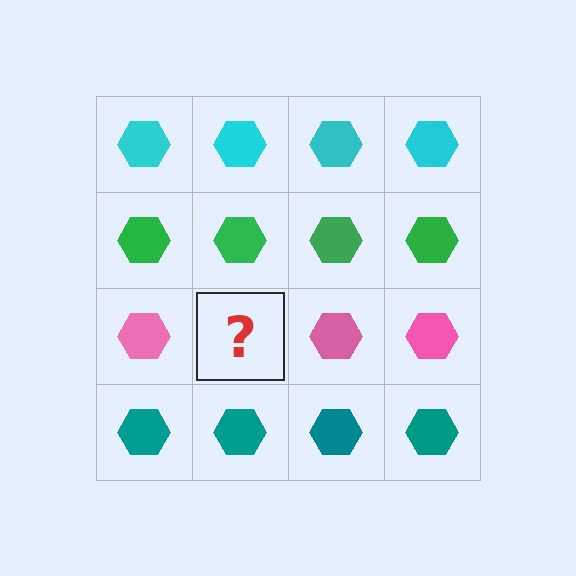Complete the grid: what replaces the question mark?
The question mark should be replaced with a pink hexagon.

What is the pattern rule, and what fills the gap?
The rule is that each row has a consistent color. The gap should be filled with a pink hexagon.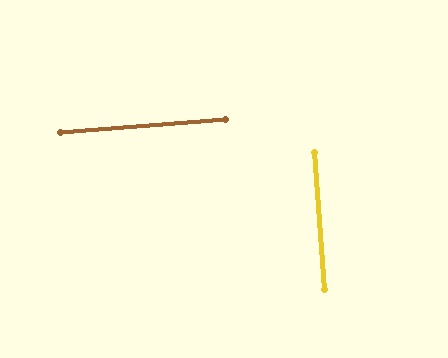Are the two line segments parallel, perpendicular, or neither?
Perpendicular — they meet at approximately 89°.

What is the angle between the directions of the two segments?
Approximately 89 degrees.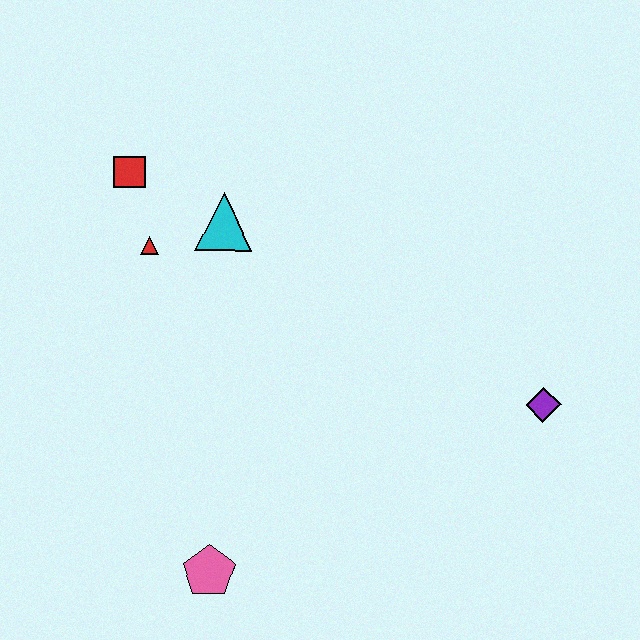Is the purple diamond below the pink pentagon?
No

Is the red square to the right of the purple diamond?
No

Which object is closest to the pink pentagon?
The red triangle is closest to the pink pentagon.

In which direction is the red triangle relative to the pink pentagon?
The red triangle is above the pink pentagon.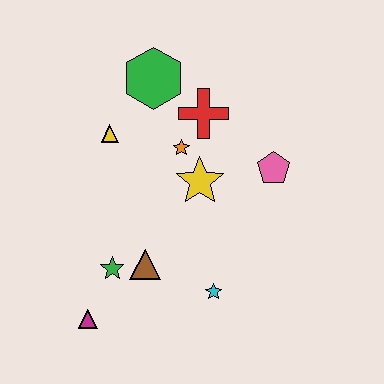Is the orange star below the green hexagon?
Yes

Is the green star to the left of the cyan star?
Yes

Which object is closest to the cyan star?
The brown triangle is closest to the cyan star.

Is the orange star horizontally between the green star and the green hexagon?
No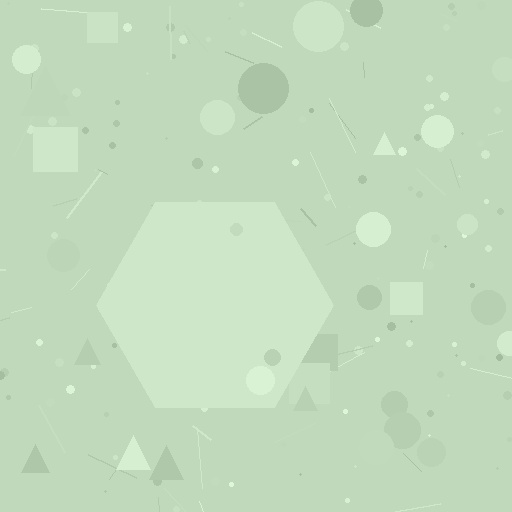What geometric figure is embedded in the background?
A hexagon is embedded in the background.